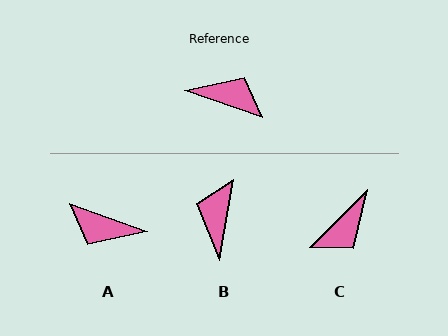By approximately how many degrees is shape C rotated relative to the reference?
Approximately 115 degrees clockwise.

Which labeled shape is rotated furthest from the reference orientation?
A, about 180 degrees away.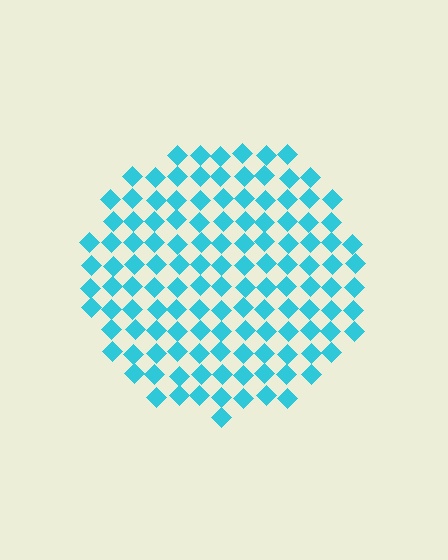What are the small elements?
The small elements are diamonds.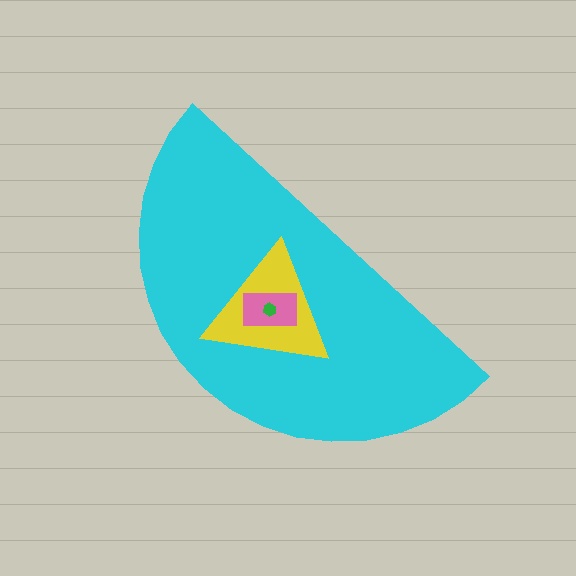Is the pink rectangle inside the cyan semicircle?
Yes.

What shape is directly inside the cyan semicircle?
The yellow triangle.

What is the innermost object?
The green hexagon.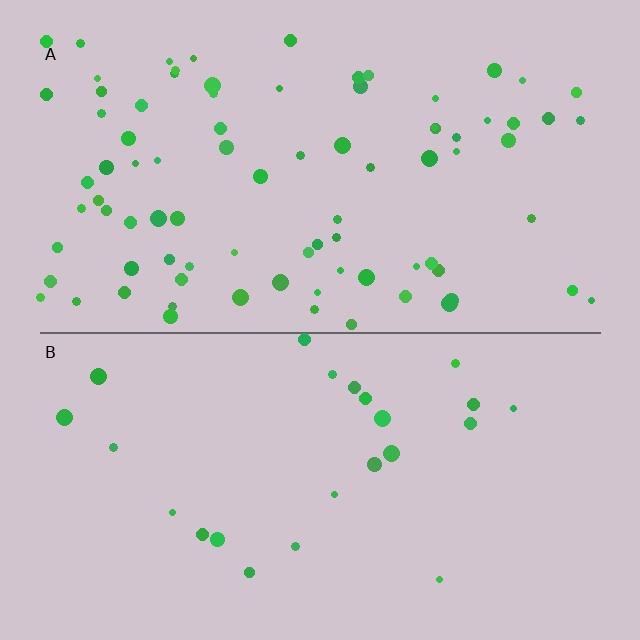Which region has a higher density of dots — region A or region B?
A (the top).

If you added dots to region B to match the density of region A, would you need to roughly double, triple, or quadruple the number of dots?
Approximately quadruple.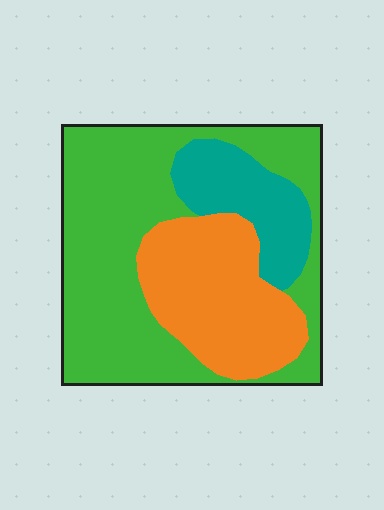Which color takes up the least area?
Teal, at roughly 15%.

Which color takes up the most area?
Green, at roughly 55%.